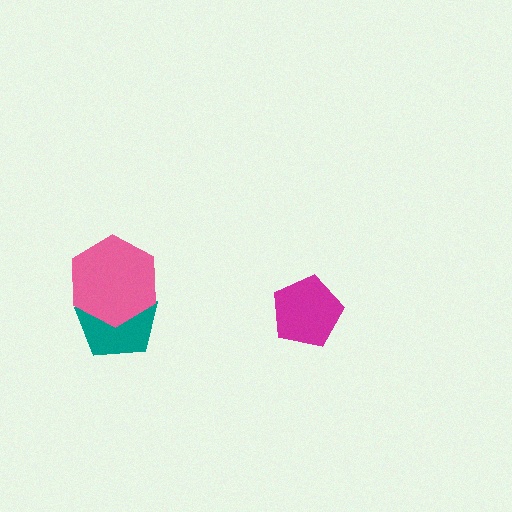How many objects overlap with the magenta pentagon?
0 objects overlap with the magenta pentagon.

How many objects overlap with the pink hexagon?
1 object overlaps with the pink hexagon.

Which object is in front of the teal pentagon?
The pink hexagon is in front of the teal pentagon.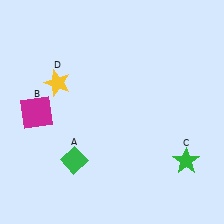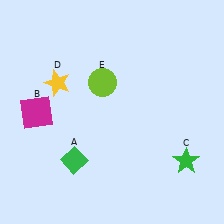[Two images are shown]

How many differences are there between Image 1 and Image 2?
There is 1 difference between the two images.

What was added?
A lime circle (E) was added in Image 2.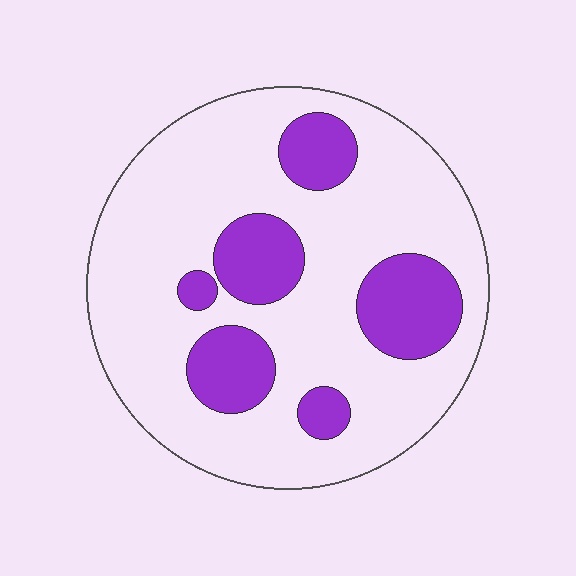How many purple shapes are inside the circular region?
6.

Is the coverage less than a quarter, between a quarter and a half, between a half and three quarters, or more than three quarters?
Less than a quarter.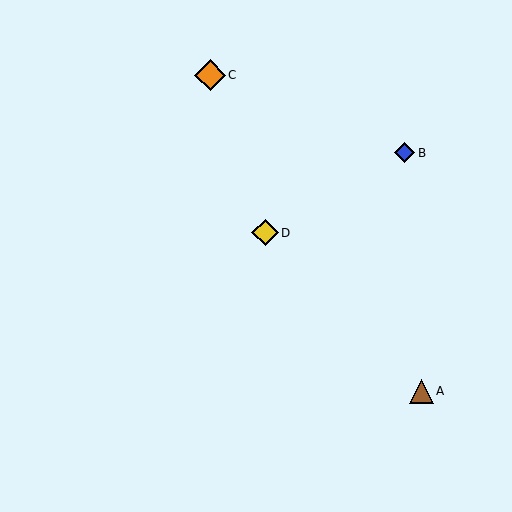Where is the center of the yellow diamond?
The center of the yellow diamond is at (265, 233).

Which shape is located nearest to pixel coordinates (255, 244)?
The yellow diamond (labeled D) at (265, 233) is nearest to that location.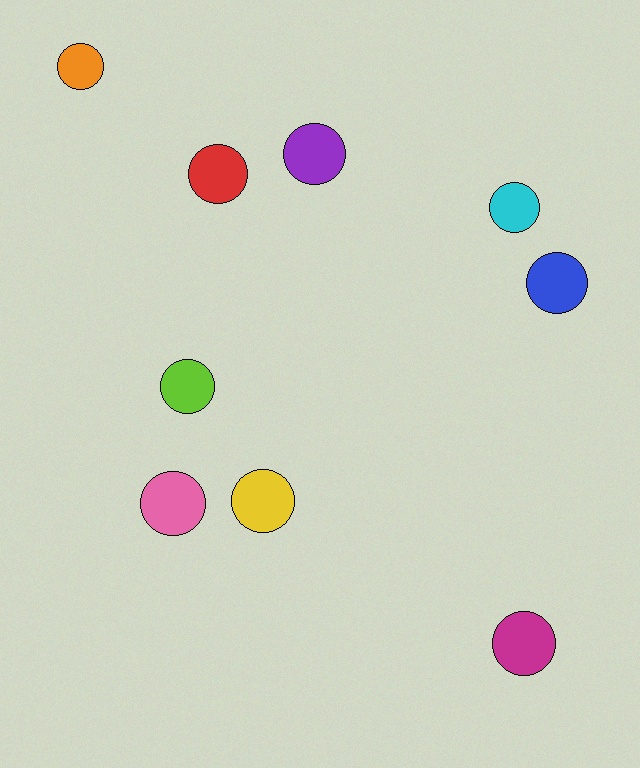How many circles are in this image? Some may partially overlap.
There are 9 circles.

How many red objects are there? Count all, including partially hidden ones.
There is 1 red object.